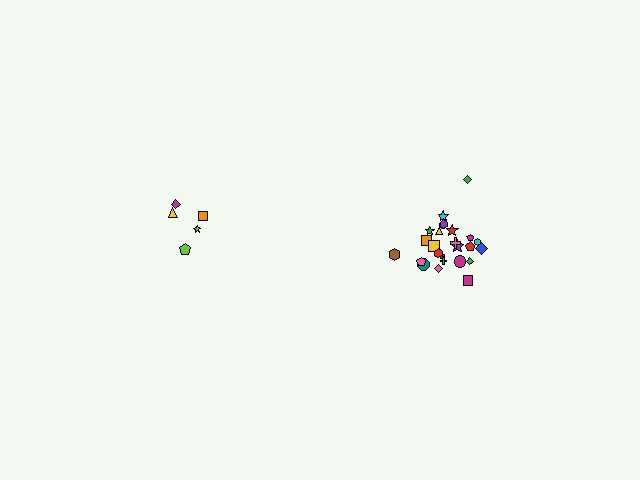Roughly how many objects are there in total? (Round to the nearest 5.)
Roughly 30 objects in total.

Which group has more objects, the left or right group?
The right group.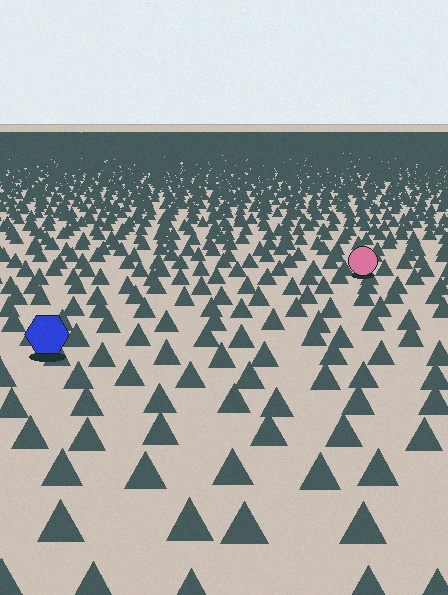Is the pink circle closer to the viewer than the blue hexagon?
No. The blue hexagon is closer — you can tell from the texture gradient: the ground texture is coarser near it.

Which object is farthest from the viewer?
The pink circle is farthest from the viewer. It appears smaller and the ground texture around it is denser.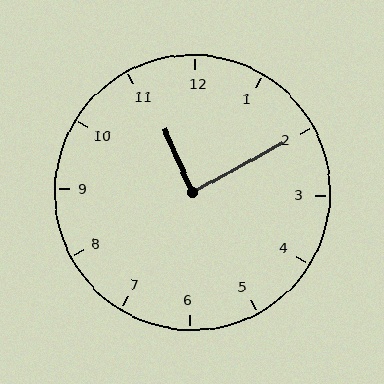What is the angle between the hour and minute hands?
Approximately 85 degrees.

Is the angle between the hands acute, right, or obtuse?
It is right.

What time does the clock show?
11:10.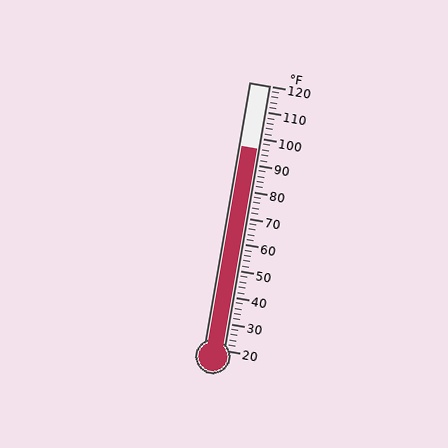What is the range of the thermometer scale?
The thermometer scale ranges from 20°F to 120°F.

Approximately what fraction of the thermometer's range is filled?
The thermometer is filled to approximately 75% of its range.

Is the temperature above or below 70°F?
The temperature is above 70°F.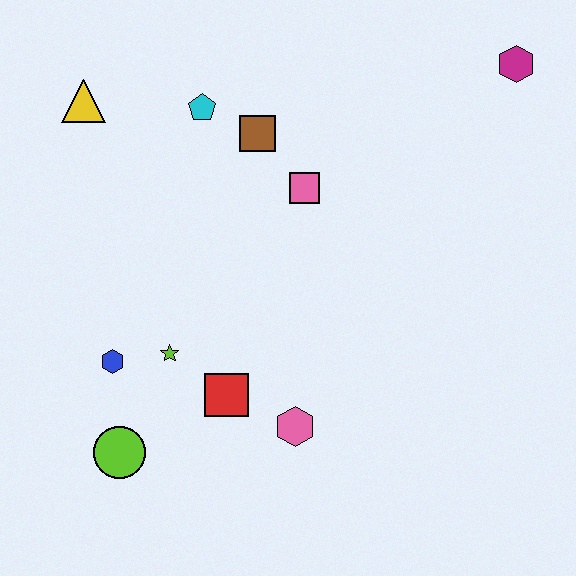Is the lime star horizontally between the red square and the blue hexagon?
Yes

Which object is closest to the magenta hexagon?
The pink square is closest to the magenta hexagon.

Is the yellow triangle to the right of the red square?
No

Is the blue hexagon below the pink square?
Yes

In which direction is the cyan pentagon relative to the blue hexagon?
The cyan pentagon is above the blue hexagon.